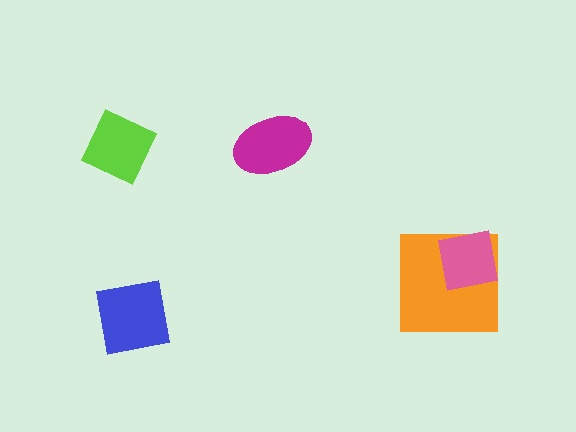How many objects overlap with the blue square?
0 objects overlap with the blue square.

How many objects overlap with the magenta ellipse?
0 objects overlap with the magenta ellipse.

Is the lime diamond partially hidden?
No, no other shape covers it.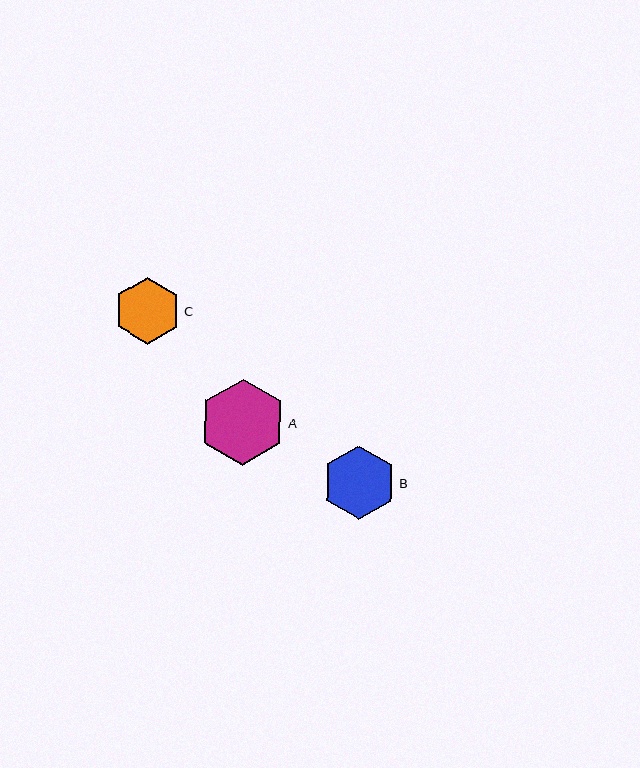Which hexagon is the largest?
Hexagon A is the largest with a size of approximately 86 pixels.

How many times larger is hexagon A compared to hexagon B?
Hexagon A is approximately 1.2 times the size of hexagon B.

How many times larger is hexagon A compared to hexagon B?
Hexagon A is approximately 1.2 times the size of hexagon B.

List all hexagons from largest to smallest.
From largest to smallest: A, B, C.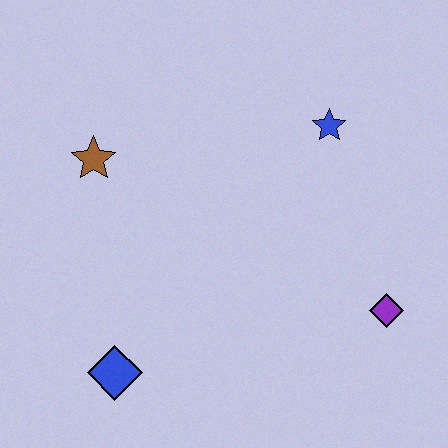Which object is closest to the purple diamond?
The blue star is closest to the purple diamond.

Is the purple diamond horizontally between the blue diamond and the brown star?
No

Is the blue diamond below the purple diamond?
Yes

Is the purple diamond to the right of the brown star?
Yes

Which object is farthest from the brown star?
The purple diamond is farthest from the brown star.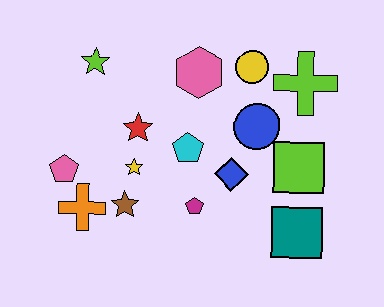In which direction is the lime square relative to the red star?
The lime square is to the right of the red star.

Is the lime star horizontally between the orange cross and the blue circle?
Yes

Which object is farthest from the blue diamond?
The lime star is farthest from the blue diamond.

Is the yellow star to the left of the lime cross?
Yes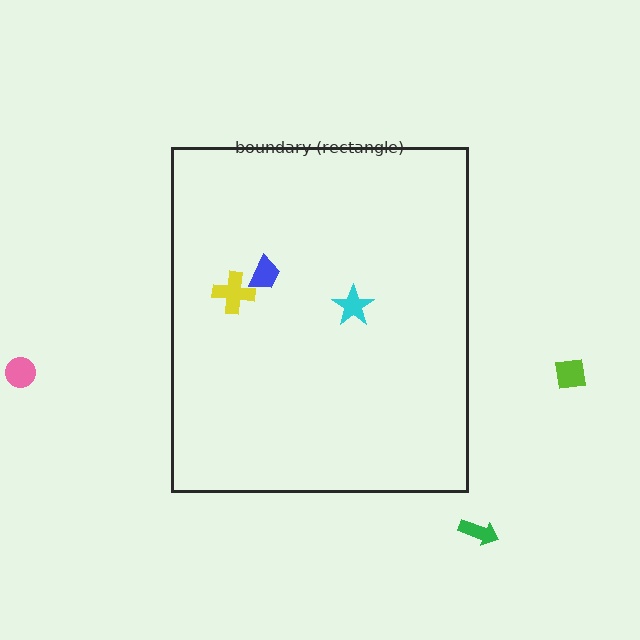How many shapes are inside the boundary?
3 inside, 3 outside.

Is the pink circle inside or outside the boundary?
Outside.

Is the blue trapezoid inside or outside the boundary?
Inside.